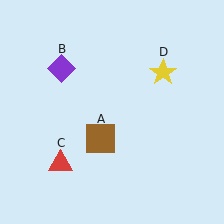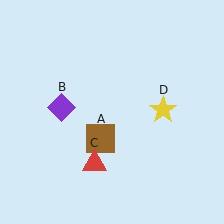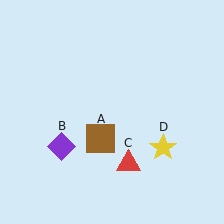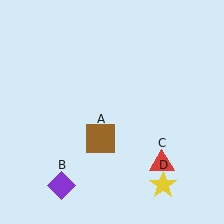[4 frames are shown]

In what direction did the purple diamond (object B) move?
The purple diamond (object B) moved down.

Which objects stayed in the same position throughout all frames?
Brown square (object A) remained stationary.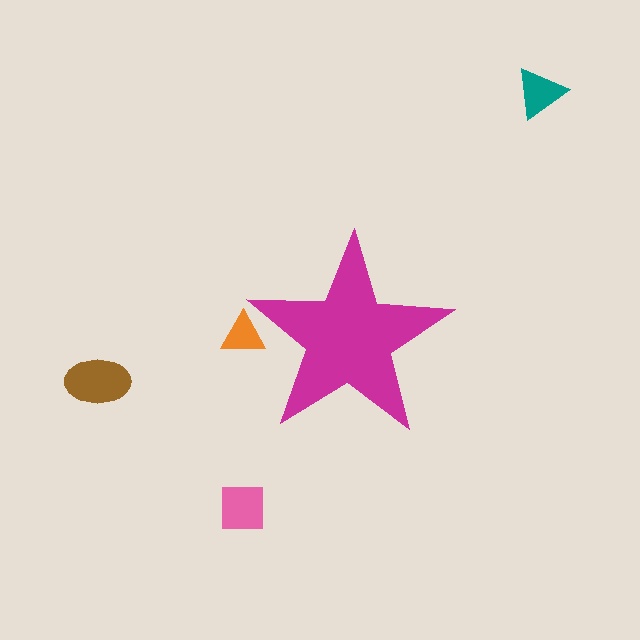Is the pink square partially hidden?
No, the pink square is fully visible.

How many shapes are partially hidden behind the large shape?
1 shape is partially hidden.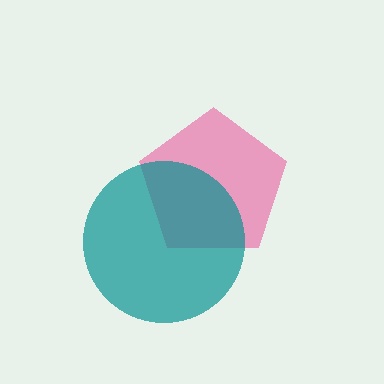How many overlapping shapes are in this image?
There are 2 overlapping shapes in the image.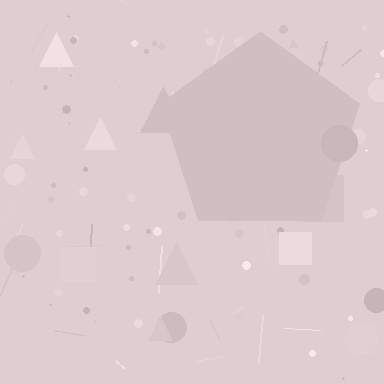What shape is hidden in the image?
A pentagon is hidden in the image.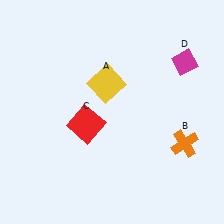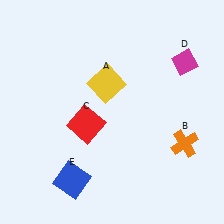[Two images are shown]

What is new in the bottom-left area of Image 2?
A blue square (E) was added in the bottom-left area of Image 2.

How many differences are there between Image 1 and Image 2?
There is 1 difference between the two images.